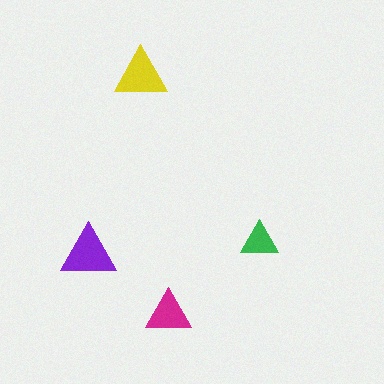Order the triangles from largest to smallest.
the purple one, the yellow one, the magenta one, the green one.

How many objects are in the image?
There are 4 objects in the image.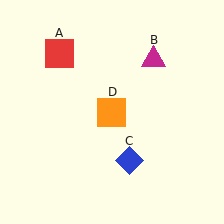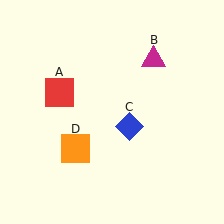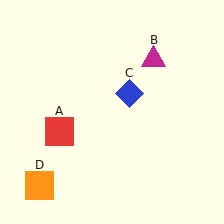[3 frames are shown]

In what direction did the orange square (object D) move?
The orange square (object D) moved down and to the left.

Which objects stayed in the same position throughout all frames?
Magenta triangle (object B) remained stationary.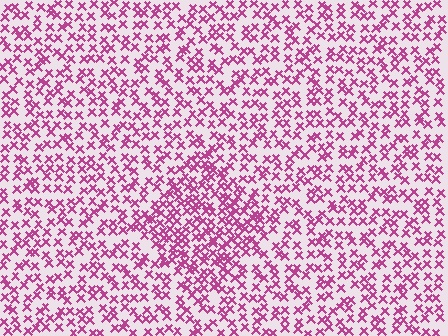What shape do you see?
I see a diamond.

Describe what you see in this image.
The image contains small magenta elements arranged at two different densities. A diamond-shaped region is visible where the elements are more densely packed than the surrounding area.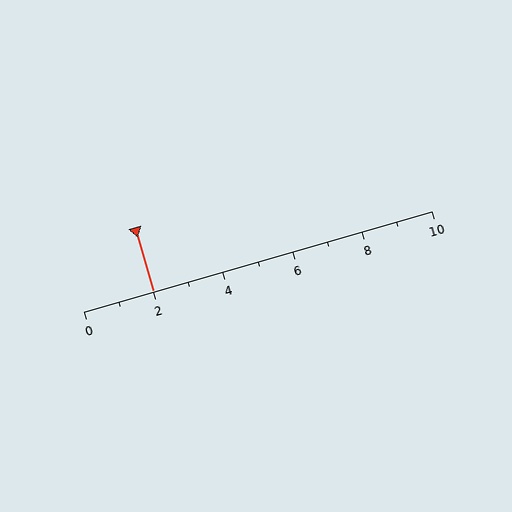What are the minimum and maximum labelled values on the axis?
The axis runs from 0 to 10.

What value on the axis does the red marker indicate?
The marker indicates approximately 2.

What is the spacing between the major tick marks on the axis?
The major ticks are spaced 2 apart.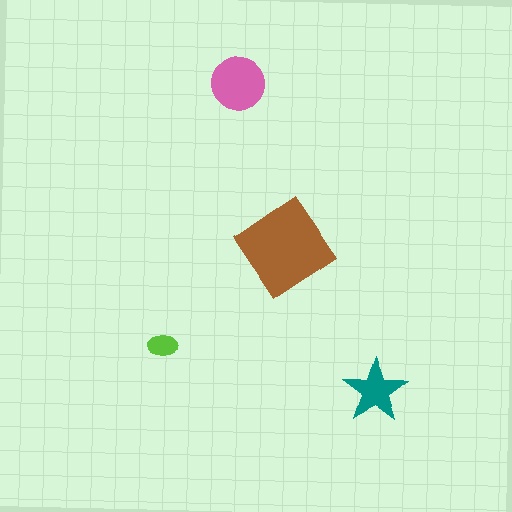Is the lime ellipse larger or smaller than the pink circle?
Smaller.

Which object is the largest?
The brown diamond.